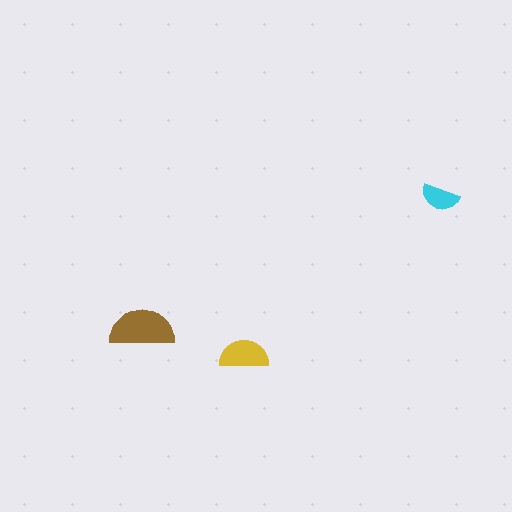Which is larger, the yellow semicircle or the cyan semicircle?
The yellow one.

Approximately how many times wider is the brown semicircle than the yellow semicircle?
About 1.5 times wider.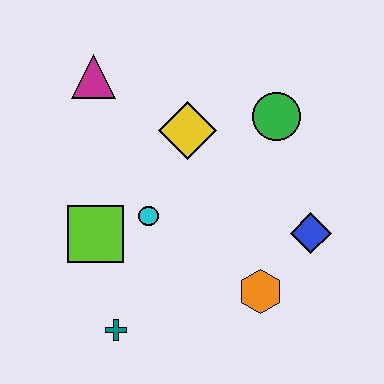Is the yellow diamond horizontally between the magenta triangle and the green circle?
Yes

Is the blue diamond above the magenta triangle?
No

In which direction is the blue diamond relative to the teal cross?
The blue diamond is to the right of the teal cross.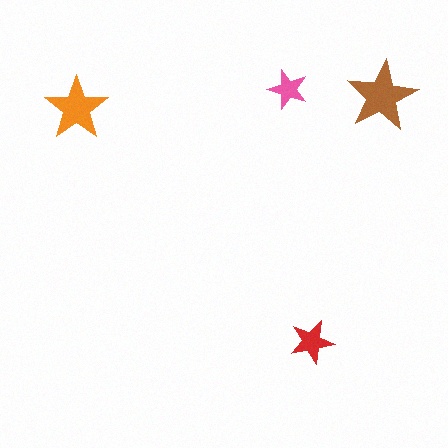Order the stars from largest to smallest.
the brown one, the orange one, the red one, the pink one.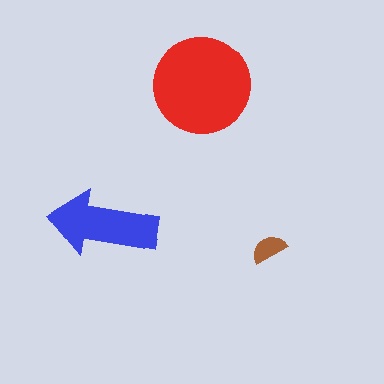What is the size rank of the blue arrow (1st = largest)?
2nd.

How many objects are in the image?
There are 3 objects in the image.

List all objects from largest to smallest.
The red circle, the blue arrow, the brown semicircle.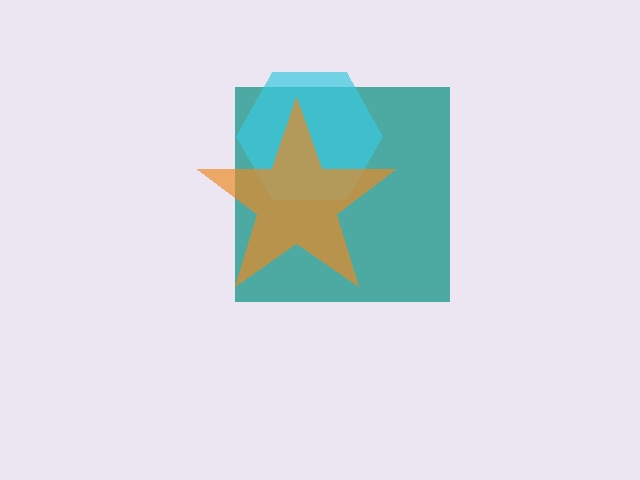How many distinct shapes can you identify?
There are 3 distinct shapes: a teal square, a cyan hexagon, an orange star.